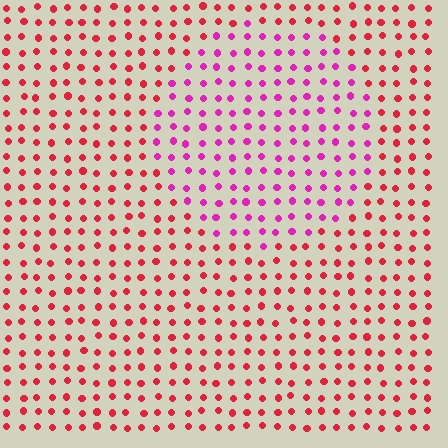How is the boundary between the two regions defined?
The boundary is defined purely by a slight shift in hue (about 40 degrees). Spacing, size, and orientation are identical on both sides.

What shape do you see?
I see a circle.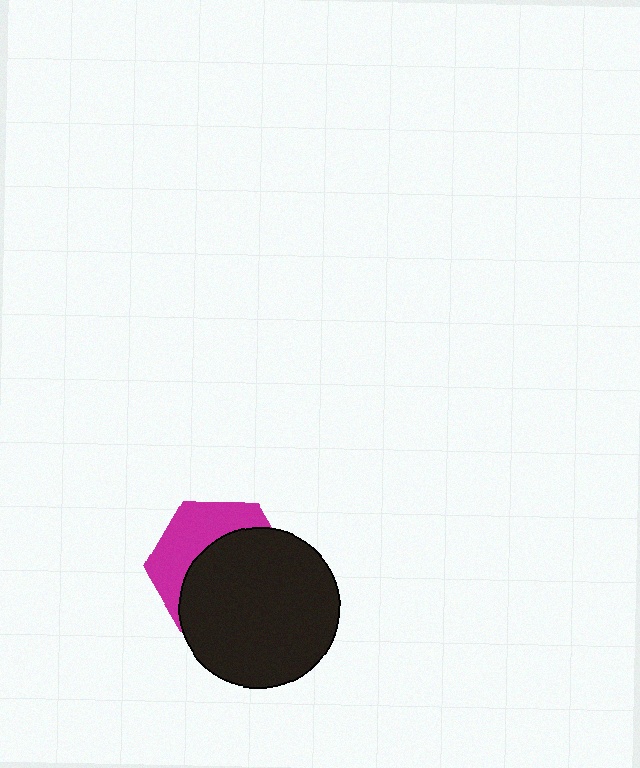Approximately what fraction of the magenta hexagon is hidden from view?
Roughly 62% of the magenta hexagon is hidden behind the black circle.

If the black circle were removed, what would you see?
You would see the complete magenta hexagon.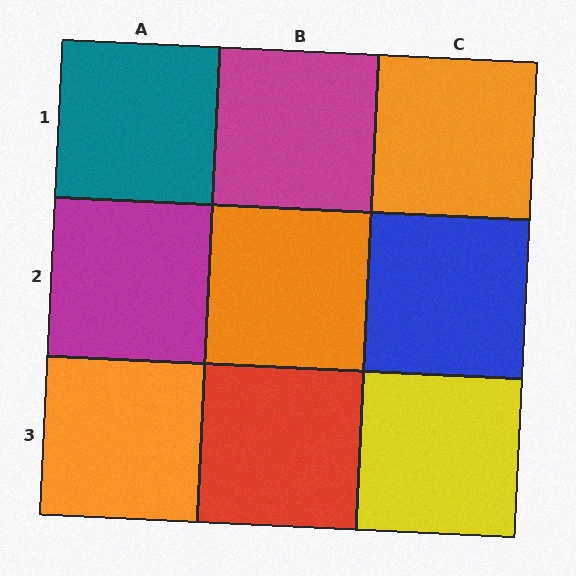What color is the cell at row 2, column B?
Orange.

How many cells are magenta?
2 cells are magenta.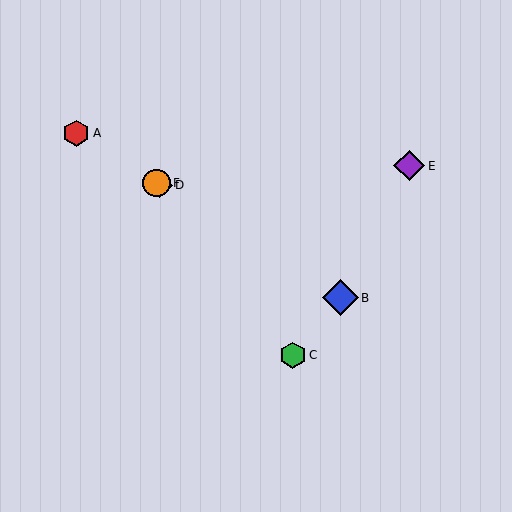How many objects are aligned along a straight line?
4 objects (A, B, D, F) are aligned along a straight line.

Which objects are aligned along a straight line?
Objects A, B, D, F are aligned along a straight line.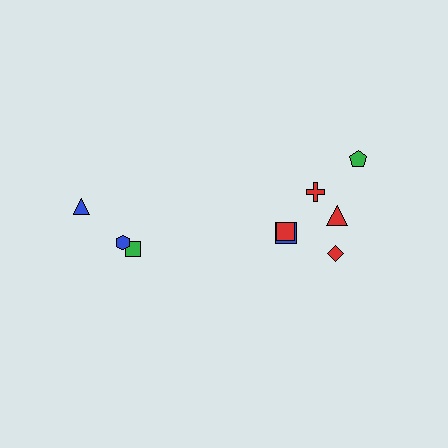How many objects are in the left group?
There are 3 objects.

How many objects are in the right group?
There are 6 objects.